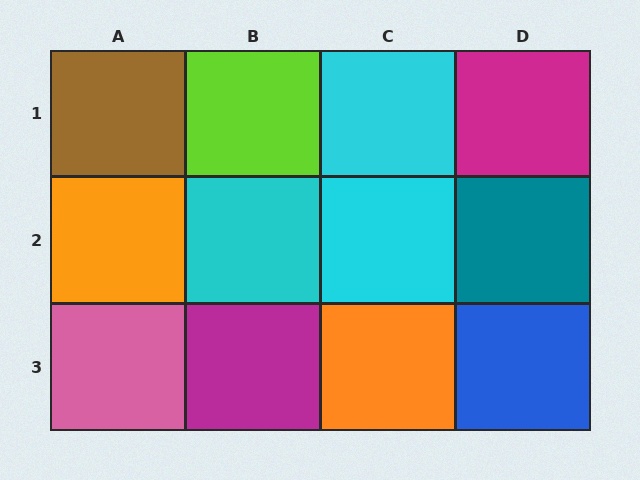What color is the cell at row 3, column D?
Blue.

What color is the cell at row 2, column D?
Teal.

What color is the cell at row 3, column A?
Pink.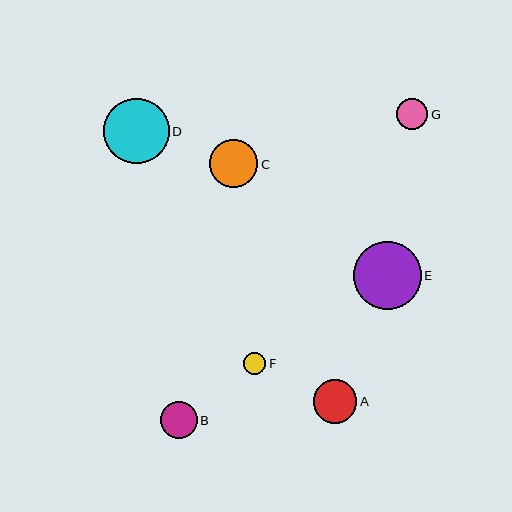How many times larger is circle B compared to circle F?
Circle B is approximately 1.7 times the size of circle F.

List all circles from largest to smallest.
From largest to smallest: E, D, C, A, B, G, F.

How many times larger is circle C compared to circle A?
Circle C is approximately 1.1 times the size of circle A.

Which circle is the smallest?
Circle F is the smallest with a size of approximately 22 pixels.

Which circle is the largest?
Circle E is the largest with a size of approximately 68 pixels.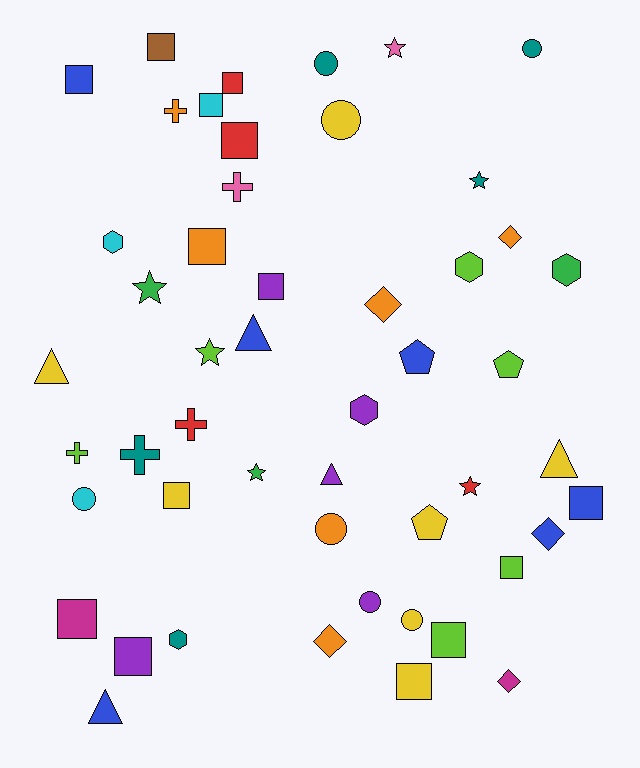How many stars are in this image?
There are 6 stars.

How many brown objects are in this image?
There is 1 brown object.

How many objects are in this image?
There are 50 objects.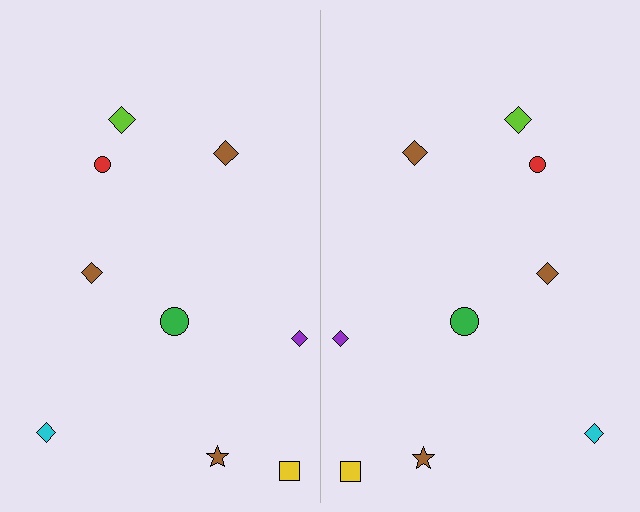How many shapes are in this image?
There are 18 shapes in this image.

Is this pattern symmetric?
Yes, this pattern has bilateral (reflection) symmetry.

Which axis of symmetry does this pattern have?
The pattern has a vertical axis of symmetry running through the center of the image.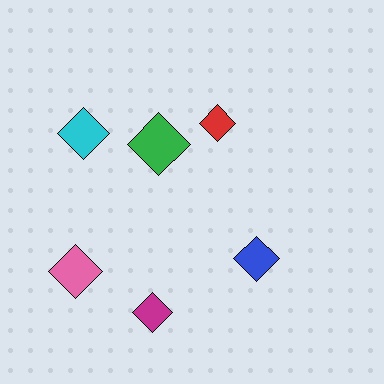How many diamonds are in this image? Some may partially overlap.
There are 6 diamonds.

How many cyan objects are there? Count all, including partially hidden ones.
There is 1 cyan object.